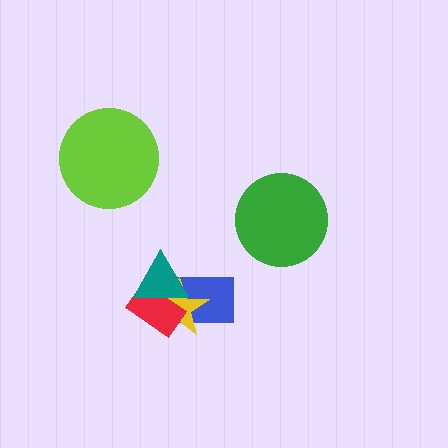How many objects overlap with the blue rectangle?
3 objects overlap with the blue rectangle.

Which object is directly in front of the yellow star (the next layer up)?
The red rectangle is directly in front of the yellow star.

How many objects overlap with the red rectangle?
3 objects overlap with the red rectangle.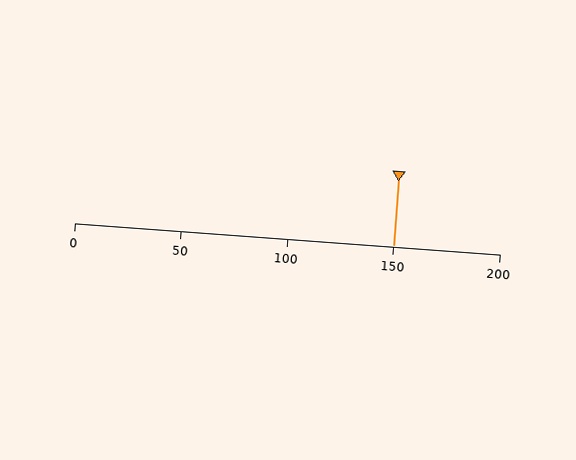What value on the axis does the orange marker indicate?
The marker indicates approximately 150.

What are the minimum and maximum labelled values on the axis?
The axis runs from 0 to 200.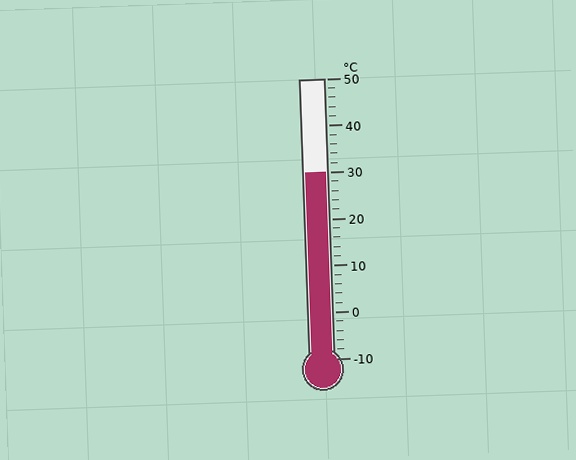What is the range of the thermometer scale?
The thermometer scale ranges from -10°C to 50°C.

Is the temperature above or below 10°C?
The temperature is above 10°C.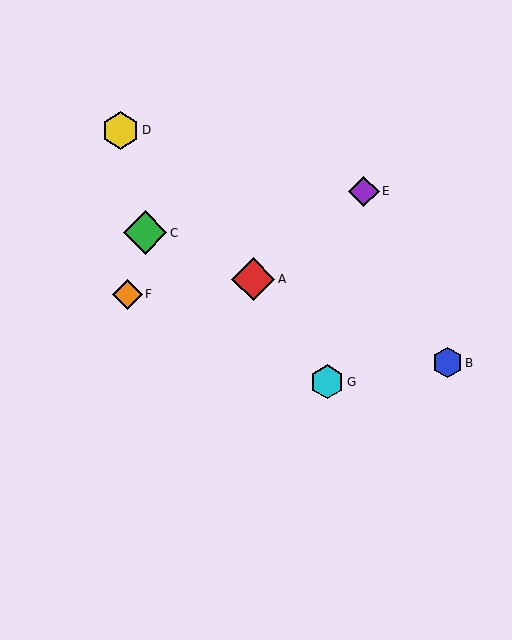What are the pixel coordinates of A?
Object A is at (253, 279).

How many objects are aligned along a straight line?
3 objects (A, B, C) are aligned along a straight line.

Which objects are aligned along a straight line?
Objects A, B, C are aligned along a straight line.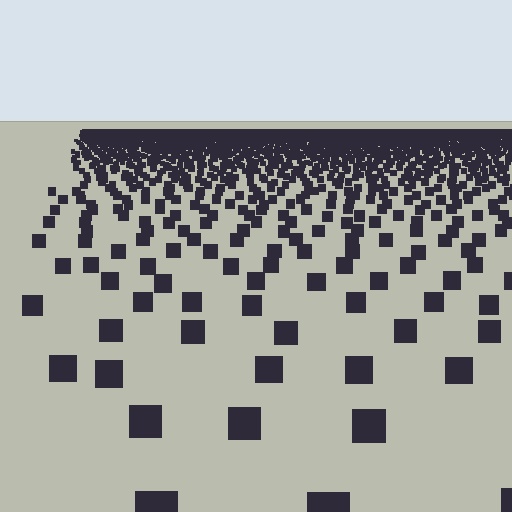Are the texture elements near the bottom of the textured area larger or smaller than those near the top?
Larger. Near the bottom, elements are closer to the viewer and appear at a bigger on-screen size.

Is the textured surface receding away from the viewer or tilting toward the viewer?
The surface is receding away from the viewer. Texture elements get smaller and denser toward the top.